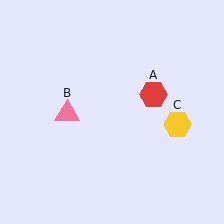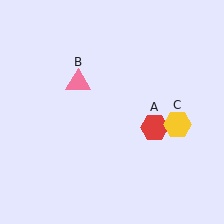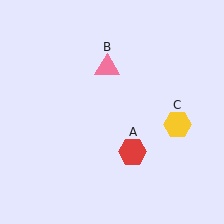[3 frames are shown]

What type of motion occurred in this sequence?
The red hexagon (object A), pink triangle (object B) rotated clockwise around the center of the scene.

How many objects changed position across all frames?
2 objects changed position: red hexagon (object A), pink triangle (object B).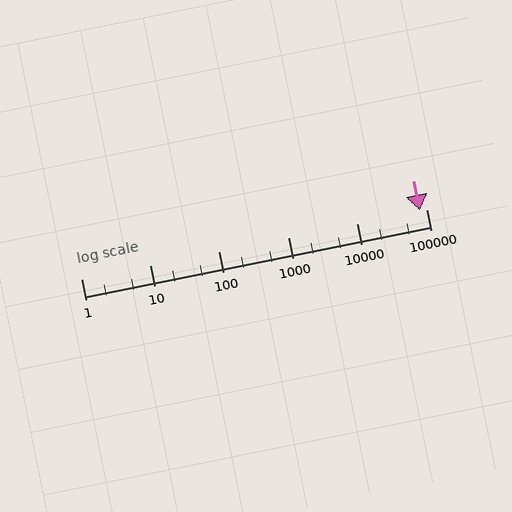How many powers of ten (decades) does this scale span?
The scale spans 5 decades, from 1 to 100000.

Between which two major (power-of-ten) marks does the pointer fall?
The pointer is between 10000 and 100000.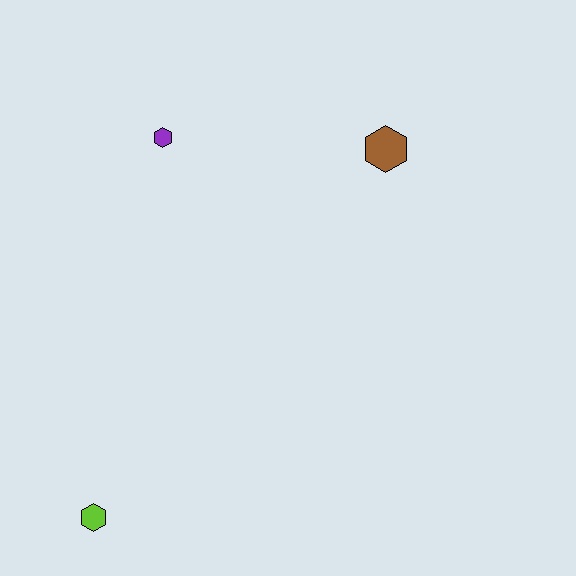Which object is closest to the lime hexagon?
The purple hexagon is closest to the lime hexagon.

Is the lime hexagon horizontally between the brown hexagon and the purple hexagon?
No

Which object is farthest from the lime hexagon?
The brown hexagon is farthest from the lime hexagon.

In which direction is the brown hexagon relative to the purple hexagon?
The brown hexagon is to the right of the purple hexagon.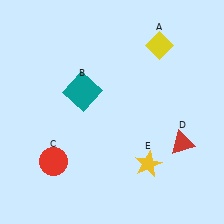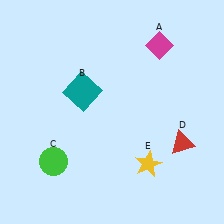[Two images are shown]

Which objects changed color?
A changed from yellow to magenta. C changed from red to green.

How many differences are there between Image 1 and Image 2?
There are 2 differences between the two images.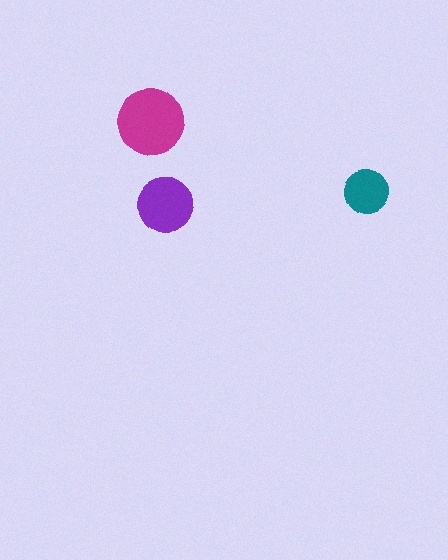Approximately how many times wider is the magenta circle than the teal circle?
About 1.5 times wider.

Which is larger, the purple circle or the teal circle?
The purple one.